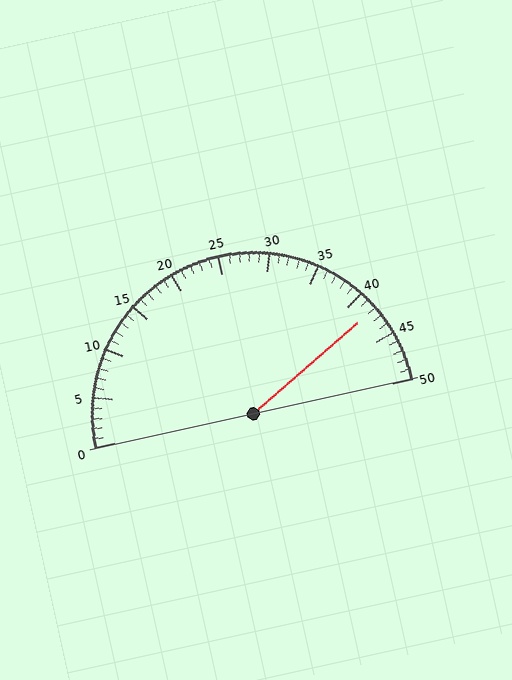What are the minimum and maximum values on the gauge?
The gauge ranges from 0 to 50.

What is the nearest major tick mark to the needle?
The nearest major tick mark is 40.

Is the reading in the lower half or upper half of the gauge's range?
The reading is in the upper half of the range (0 to 50).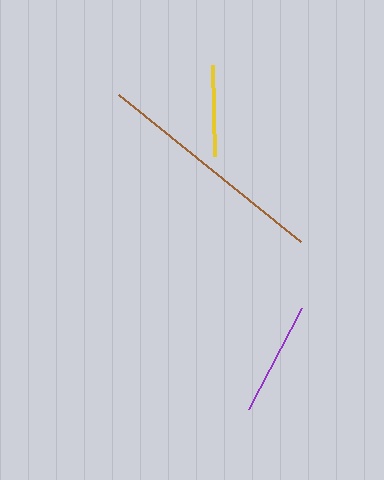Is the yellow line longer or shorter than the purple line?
The purple line is longer than the yellow line.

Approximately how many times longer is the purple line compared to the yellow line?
The purple line is approximately 1.3 times the length of the yellow line.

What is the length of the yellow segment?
The yellow segment is approximately 91 pixels long.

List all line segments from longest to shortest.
From longest to shortest: brown, purple, yellow.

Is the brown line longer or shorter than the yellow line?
The brown line is longer than the yellow line.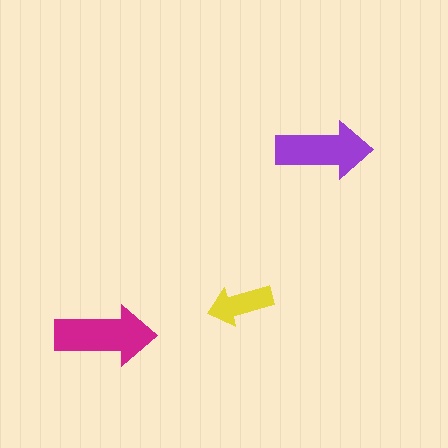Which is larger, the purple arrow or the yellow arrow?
The purple one.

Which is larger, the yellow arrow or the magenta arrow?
The magenta one.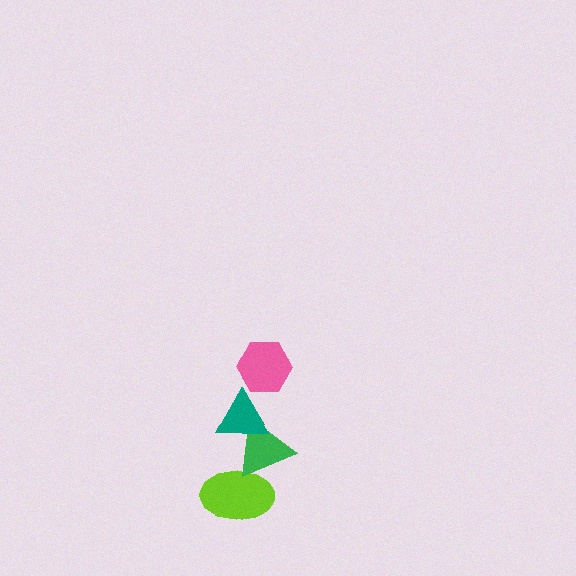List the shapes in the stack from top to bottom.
From top to bottom: the pink hexagon, the teal triangle, the green triangle, the lime ellipse.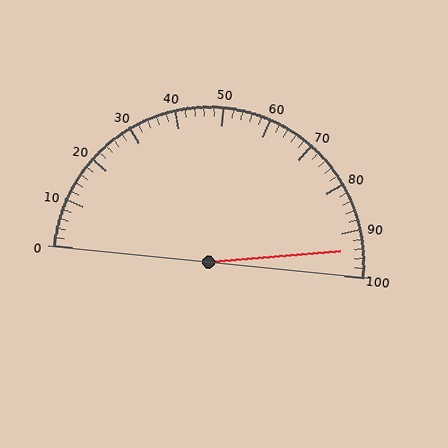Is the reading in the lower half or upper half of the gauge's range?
The reading is in the upper half of the range (0 to 100).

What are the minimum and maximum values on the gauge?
The gauge ranges from 0 to 100.